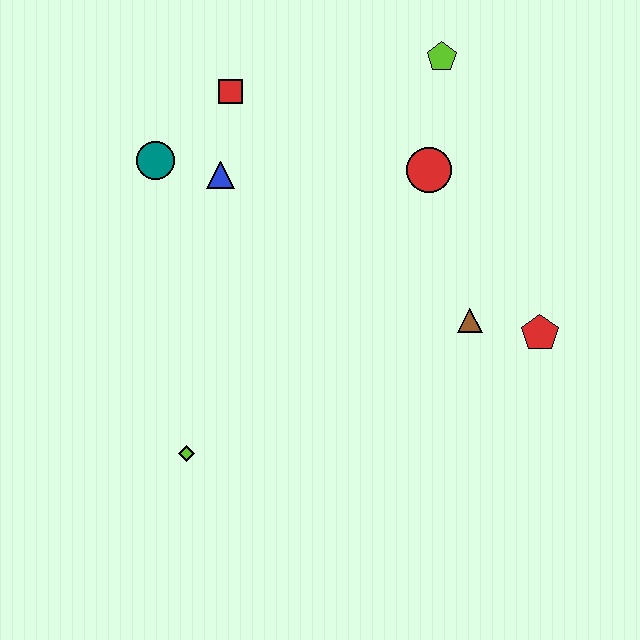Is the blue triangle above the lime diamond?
Yes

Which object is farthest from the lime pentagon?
The lime diamond is farthest from the lime pentagon.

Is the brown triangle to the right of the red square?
Yes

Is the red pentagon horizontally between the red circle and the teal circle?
No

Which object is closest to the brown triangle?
The red pentagon is closest to the brown triangle.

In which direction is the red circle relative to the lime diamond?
The red circle is above the lime diamond.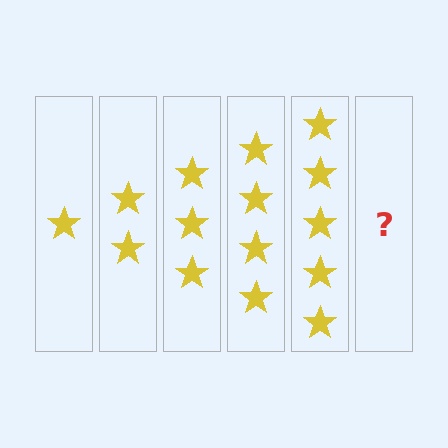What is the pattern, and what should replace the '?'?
The pattern is that each step adds one more star. The '?' should be 6 stars.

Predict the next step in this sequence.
The next step is 6 stars.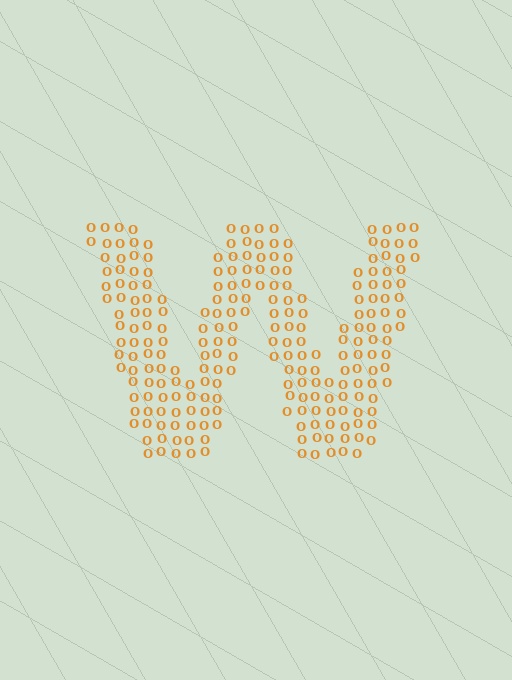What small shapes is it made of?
It is made of small letter O's.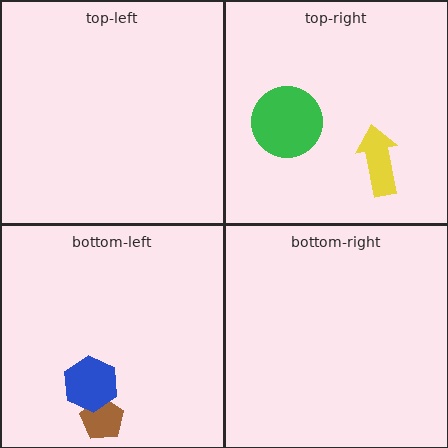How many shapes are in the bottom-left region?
2.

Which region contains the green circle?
The top-right region.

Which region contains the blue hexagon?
The bottom-left region.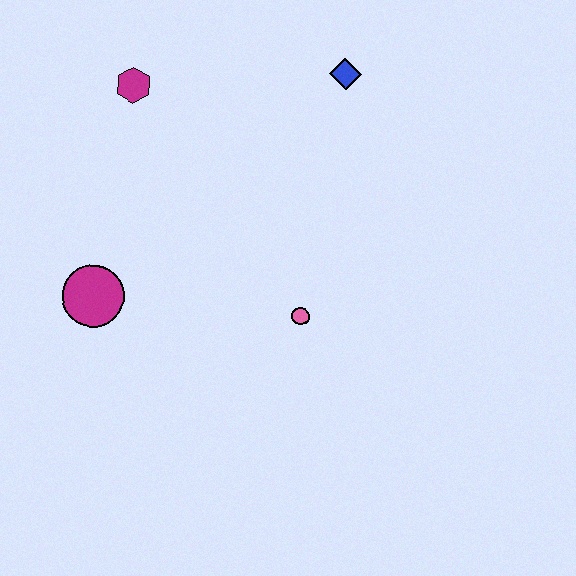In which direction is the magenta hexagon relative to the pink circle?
The magenta hexagon is above the pink circle.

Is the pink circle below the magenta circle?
Yes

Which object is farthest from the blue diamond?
The magenta circle is farthest from the blue diamond.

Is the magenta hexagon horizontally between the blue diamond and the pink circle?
No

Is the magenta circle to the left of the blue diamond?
Yes